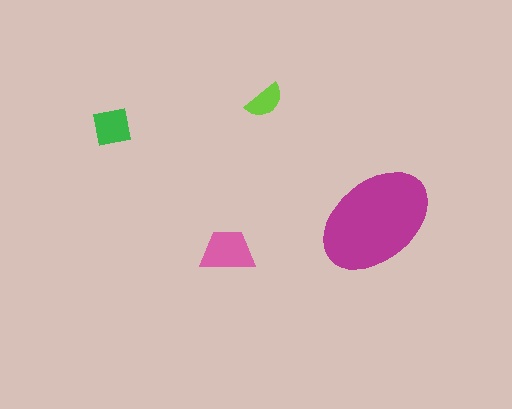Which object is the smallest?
The lime semicircle.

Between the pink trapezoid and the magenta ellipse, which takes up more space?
The magenta ellipse.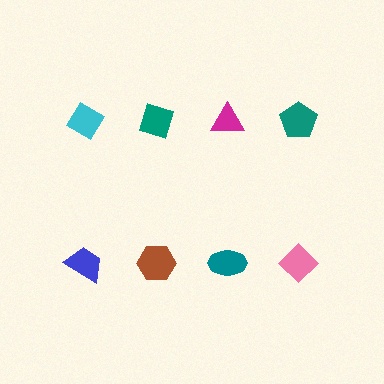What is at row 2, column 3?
A teal ellipse.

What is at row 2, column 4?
A pink diamond.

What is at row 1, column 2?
A teal diamond.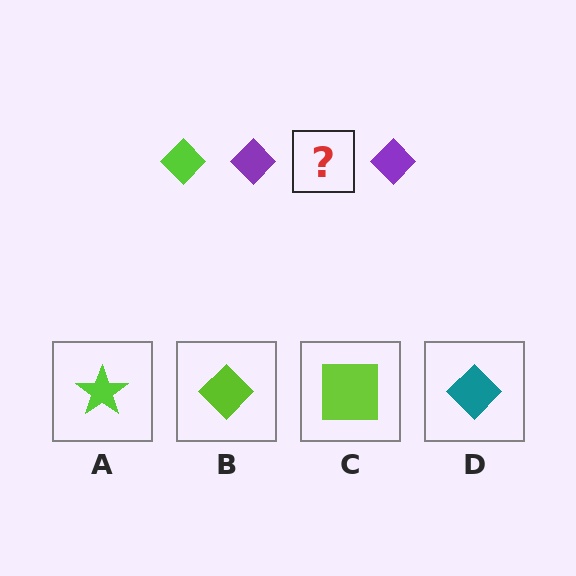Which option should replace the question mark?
Option B.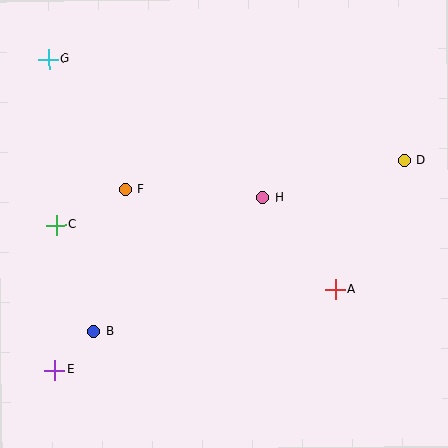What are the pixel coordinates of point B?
Point B is at (94, 332).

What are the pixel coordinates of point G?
Point G is at (49, 59).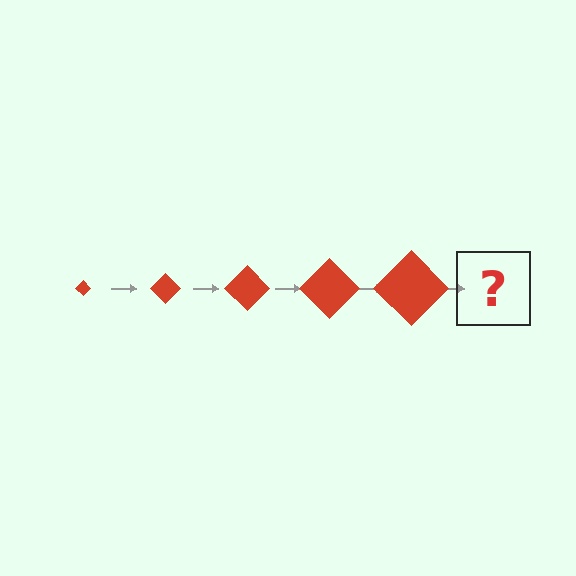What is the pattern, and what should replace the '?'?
The pattern is that the diamond gets progressively larger each step. The '?' should be a red diamond, larger than the previous one.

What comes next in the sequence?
The next element should be a red diamond, larger than the previous one.